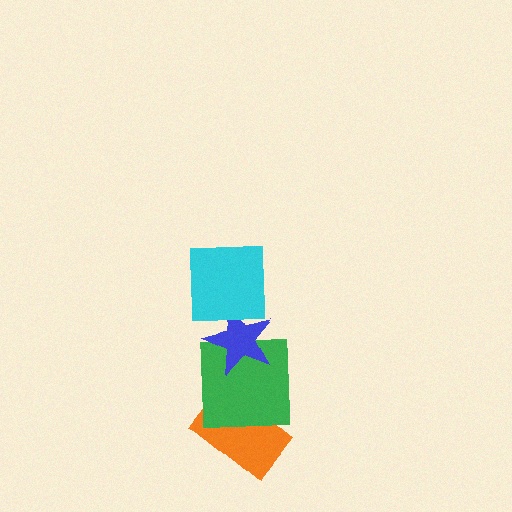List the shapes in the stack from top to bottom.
From top to bottom: the cyan square, the blue star, the green square, the orange rectangle.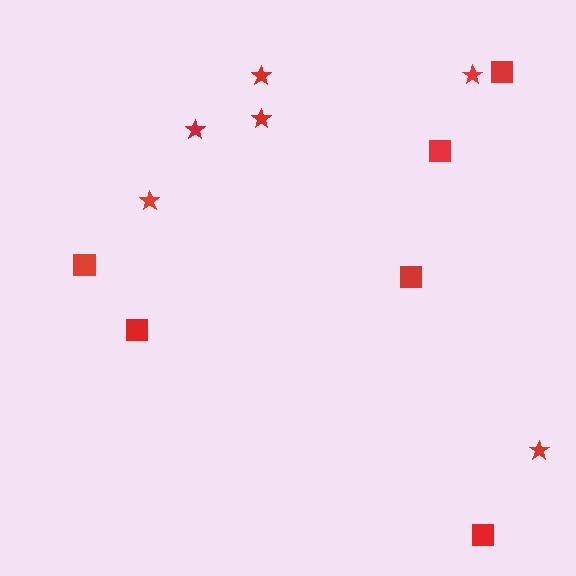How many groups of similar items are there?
There are 2 groups: one group of squares (6) and one group of stars (6).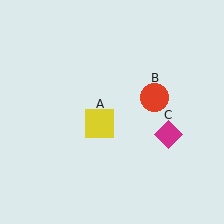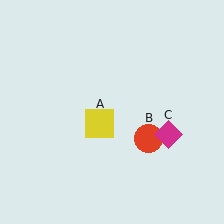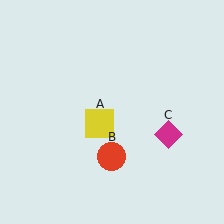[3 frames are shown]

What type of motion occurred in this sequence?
The red circle (object B) rotated clockwise around the center of the scene.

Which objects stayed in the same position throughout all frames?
Yellow square (object A) and magenta diamond (object C) remained stationary.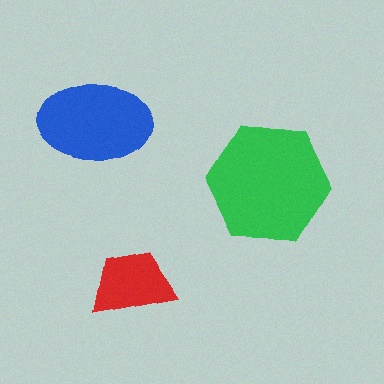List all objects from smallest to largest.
The red trapezoid, the blue ellipse, the green hexagon.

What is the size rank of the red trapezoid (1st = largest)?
3rd.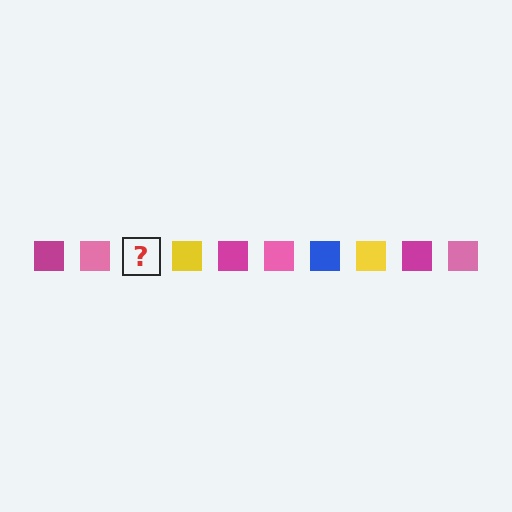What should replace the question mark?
The question mark should be replaced with a blue square.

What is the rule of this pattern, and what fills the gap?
The rule is that the pattern cycles through magenta, pink, blue, yellow squares. The gap should be filled with a blue square.